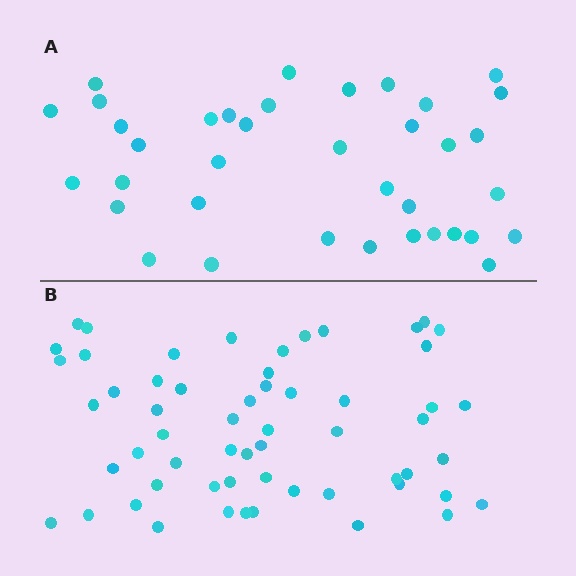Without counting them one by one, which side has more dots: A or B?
Region B (the bottom region) has more dots.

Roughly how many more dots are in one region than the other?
Region B has approximately 20 more dots than region A.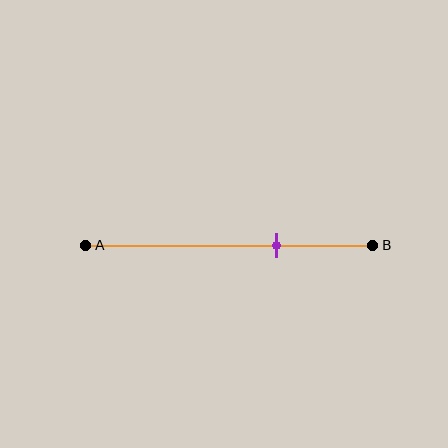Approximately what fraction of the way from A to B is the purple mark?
The purple mark is approximately 65% of the way from A to B.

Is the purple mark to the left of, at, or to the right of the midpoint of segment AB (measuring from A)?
The purple mark is to the right of the midpoint of segment AB.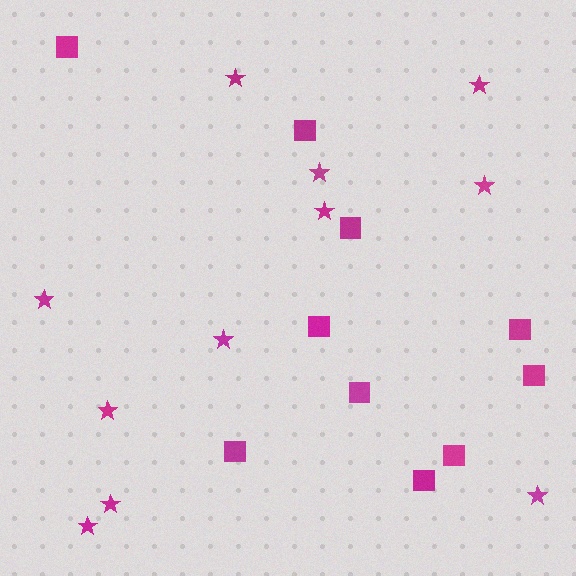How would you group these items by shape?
There are 2 groups: one group of squares (10) and one group of stars (11).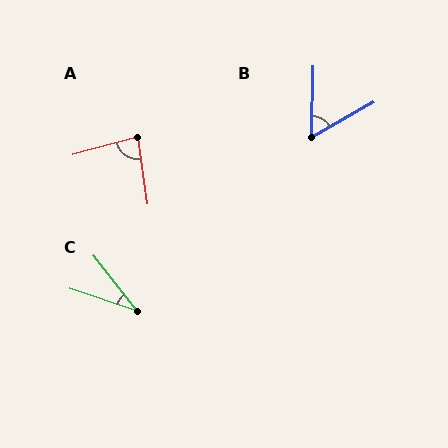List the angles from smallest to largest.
C (33°), B (59°), A (83°).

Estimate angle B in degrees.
Approximately 59 degrees.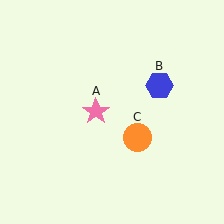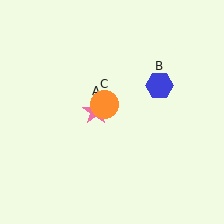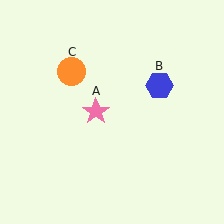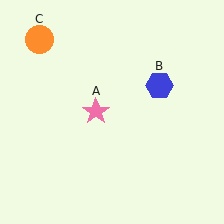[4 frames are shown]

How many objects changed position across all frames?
1 object changed position: orange circle (object C).